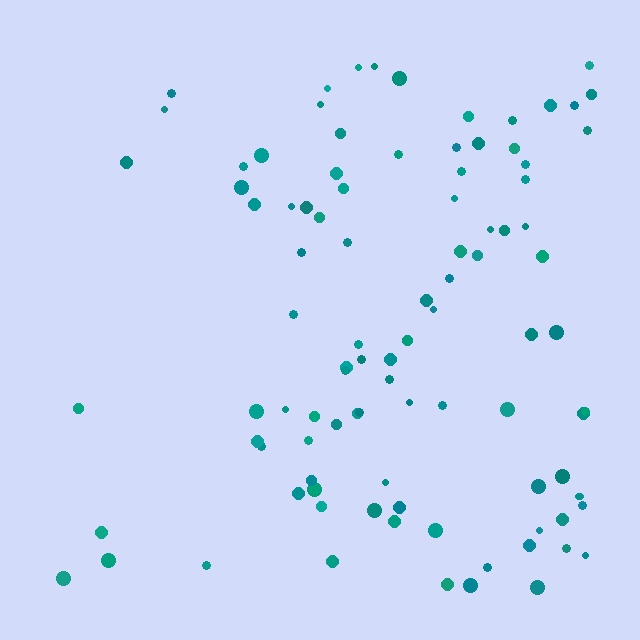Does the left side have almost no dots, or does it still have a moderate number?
Still a moderate number, just noticeably fewer than the right.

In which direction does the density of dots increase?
From left to right, with the right side densest.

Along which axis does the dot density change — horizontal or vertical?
Horizontal.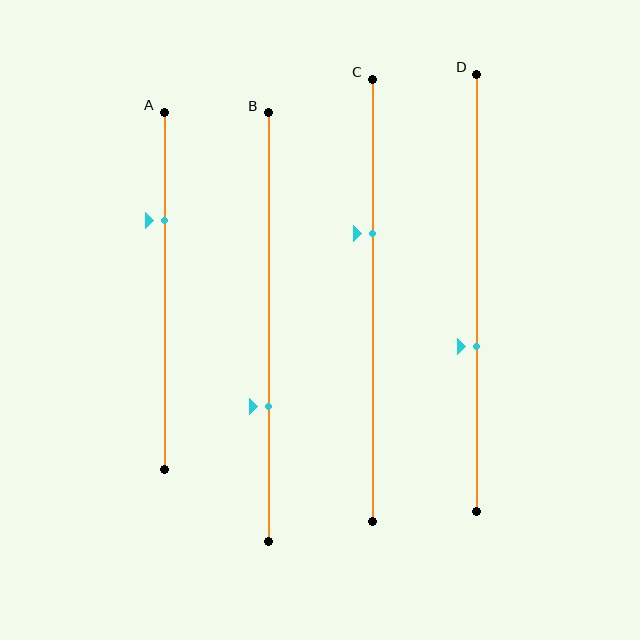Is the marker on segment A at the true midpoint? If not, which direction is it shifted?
No, the marker on segment A is shifted upward by about 20% of the segment length.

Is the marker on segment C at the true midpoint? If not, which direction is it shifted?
No, the marker on segment C is shifted upward by about 15% of the segment length.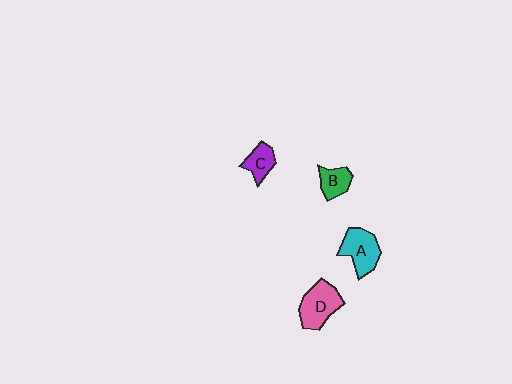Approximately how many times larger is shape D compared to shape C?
Approximately 1.8 times.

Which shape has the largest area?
Shape D (pink).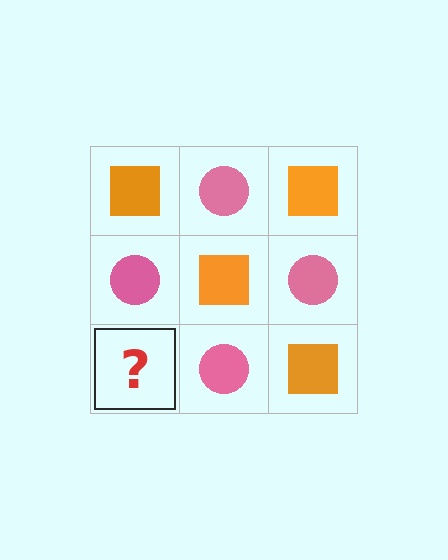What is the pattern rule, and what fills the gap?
The rule is that it alternates orange square and pink circle in a checkerboard pattern. The gap should be filled with an orange square.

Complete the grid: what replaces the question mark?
The question mark should be replaced with an orange square.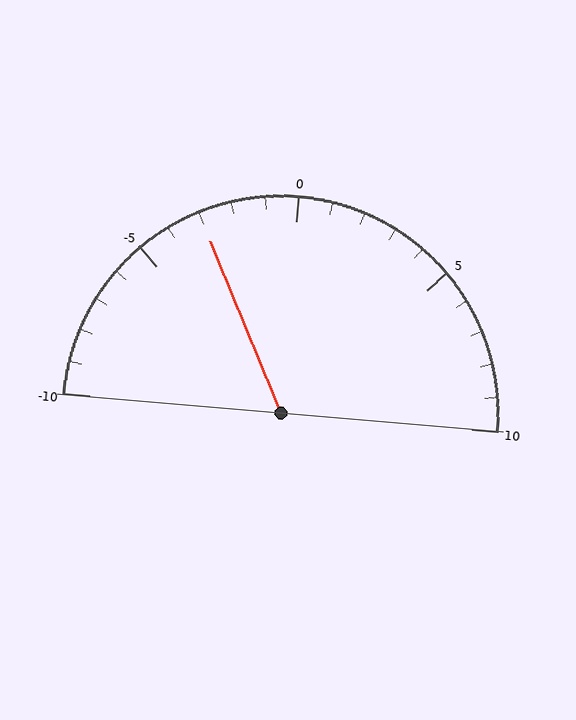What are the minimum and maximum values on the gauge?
The gauge ranges from -10 to 10.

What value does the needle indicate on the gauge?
The needle indicates approximately -3.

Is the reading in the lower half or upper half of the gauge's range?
The reading is in the lower half of the range (-10 to 10).